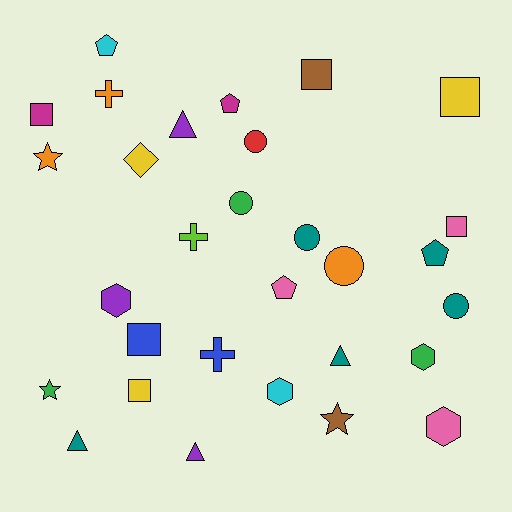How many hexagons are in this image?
There are 4 hexagons.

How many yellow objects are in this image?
There are 3 yellow objects.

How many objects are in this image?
There are 30 objects.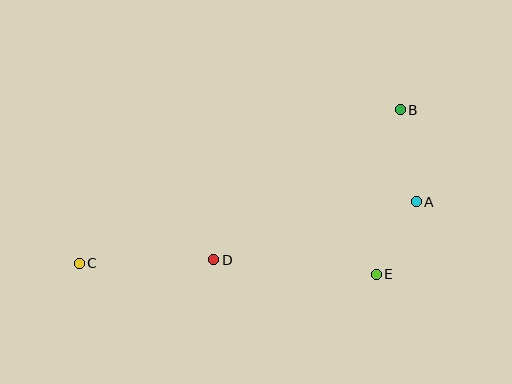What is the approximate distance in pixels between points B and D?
The distance between B and D is approximately 240 pixels.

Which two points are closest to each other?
Points A and E are closest to each other.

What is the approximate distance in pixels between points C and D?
The distance between C and D is approximately 135 pixels.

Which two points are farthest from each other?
Points B and C are farthest from each other.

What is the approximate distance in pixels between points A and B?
The distance between A and B is approximately 94 pixels.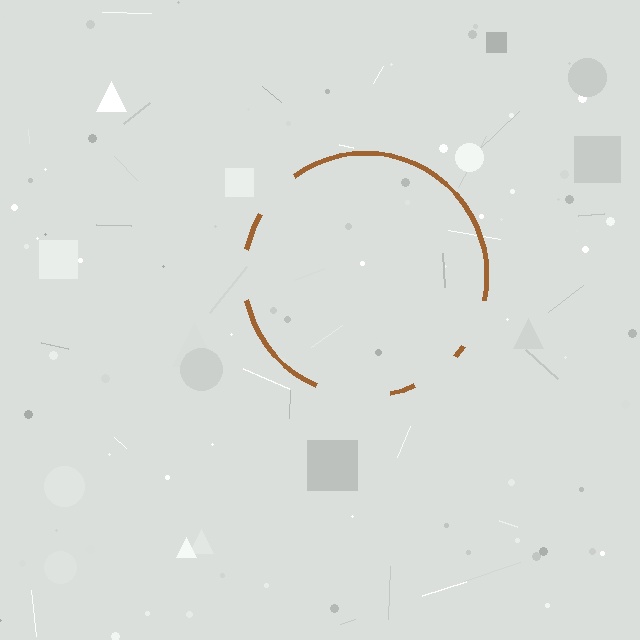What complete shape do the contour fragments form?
The contour fragments form a circle.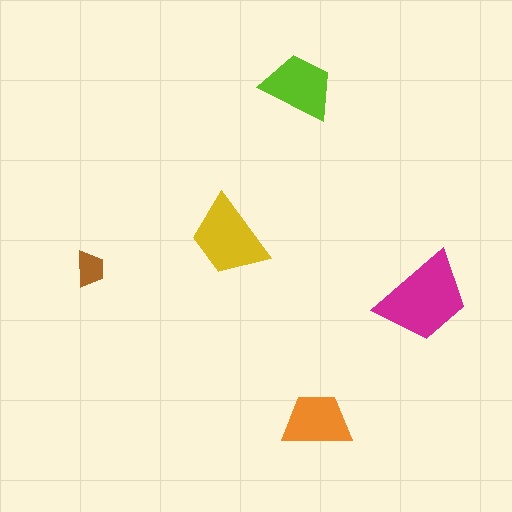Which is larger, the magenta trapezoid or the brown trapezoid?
The magenta one.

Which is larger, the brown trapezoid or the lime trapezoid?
The lime one.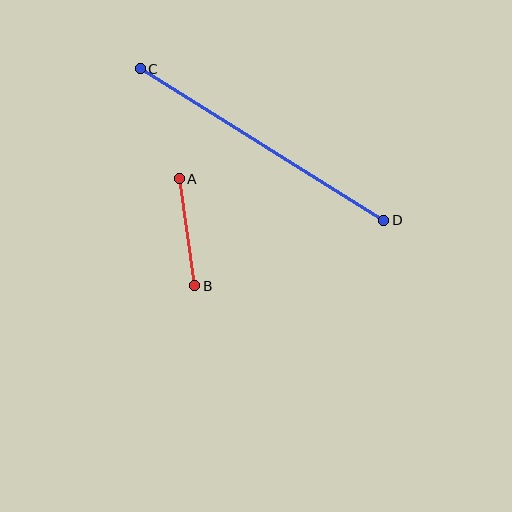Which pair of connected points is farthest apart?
Points C and D are farthest apart.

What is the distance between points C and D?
The distance is approximately 287 pixels.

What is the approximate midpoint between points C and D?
The midpoint is at approximately (262, 145) pixels.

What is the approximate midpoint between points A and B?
The midpoint is at approximately (187, 232) pixels.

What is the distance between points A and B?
The distance is approximately 108 pixels.